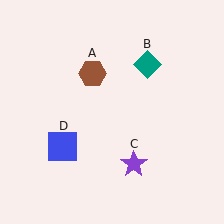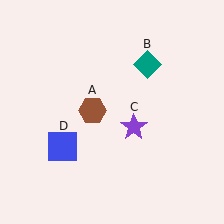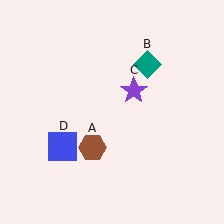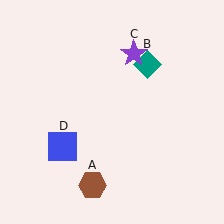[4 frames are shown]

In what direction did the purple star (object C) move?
The purple star (object C) moved up.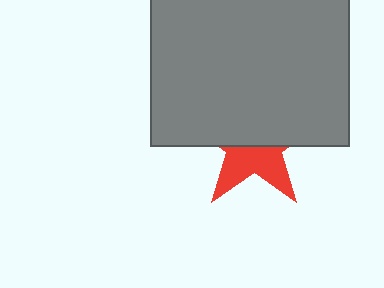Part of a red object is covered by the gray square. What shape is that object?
It is a star.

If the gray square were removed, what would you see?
You would see the complete red star.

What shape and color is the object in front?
The object in front is a gray square.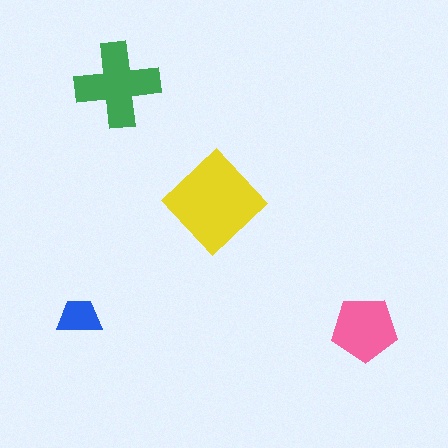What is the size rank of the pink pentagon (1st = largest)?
3rd.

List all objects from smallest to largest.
The blue trapezoid, the pink pentagon, the green cross, the yellow diamond.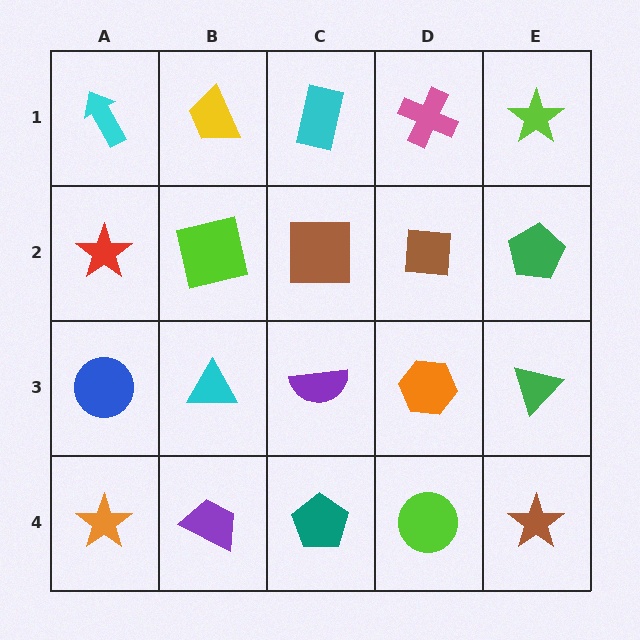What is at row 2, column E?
A green pentagon.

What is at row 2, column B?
A lime square.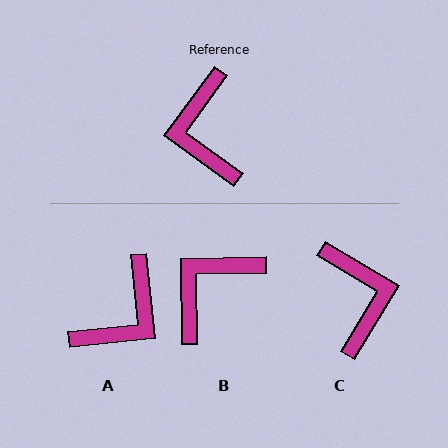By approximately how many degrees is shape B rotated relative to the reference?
Approximately 53 degrees clockwise.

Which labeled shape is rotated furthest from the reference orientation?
C, about 175 degrees away.